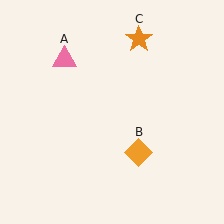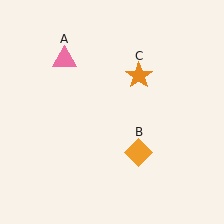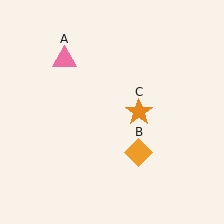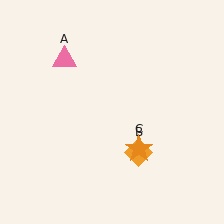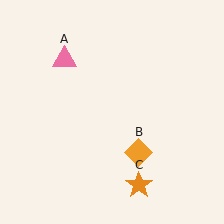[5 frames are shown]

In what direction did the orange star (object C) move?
The orange star (object C) moved down.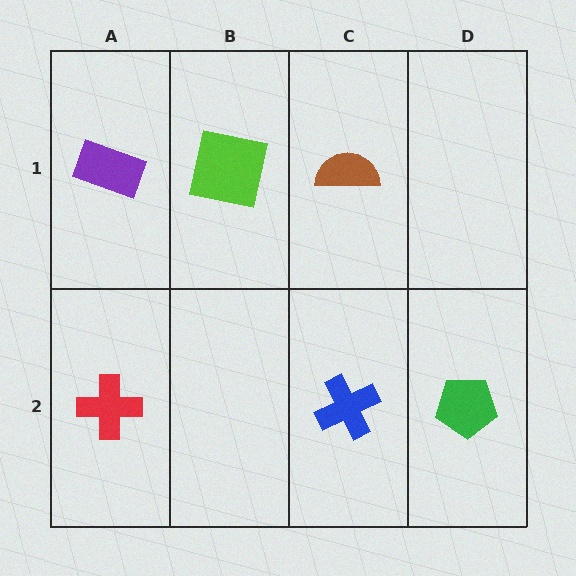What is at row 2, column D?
A green pentagon.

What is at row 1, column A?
A purple rectangle.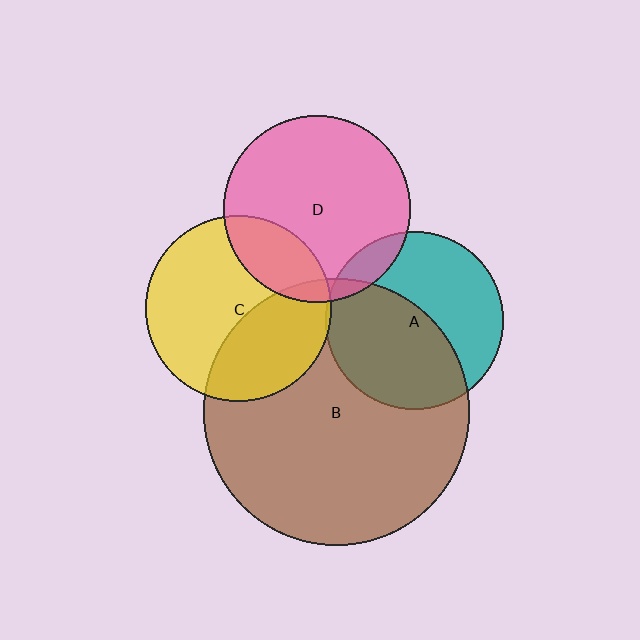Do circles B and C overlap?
Yes.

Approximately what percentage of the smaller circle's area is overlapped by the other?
Approximately 35%.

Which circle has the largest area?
Circle B (brown).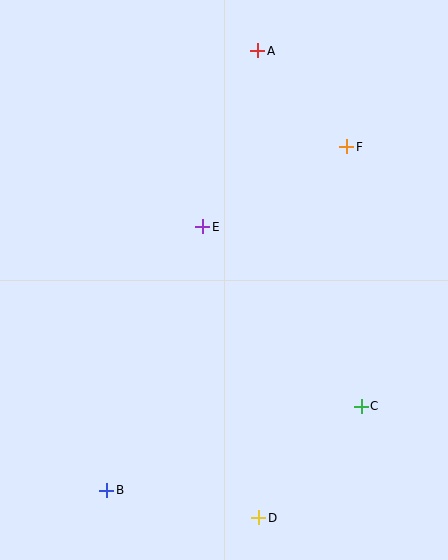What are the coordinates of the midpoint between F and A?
The midpoint between F and A is at (302, 99).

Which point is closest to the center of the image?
Point E at (203, 227) is closest to the center.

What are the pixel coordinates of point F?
Point F is at (347, 147).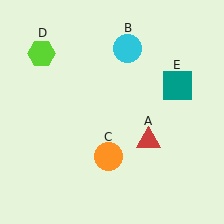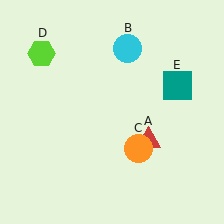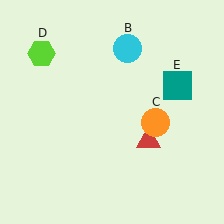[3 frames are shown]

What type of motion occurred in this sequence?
The orange circle (object C) rotated counterclockwise around the center of the scene.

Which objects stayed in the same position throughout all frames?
Red triangle (object A) and cyan circle (object B) and lime hexagon (object D) and teal square (object E) remained stationary.